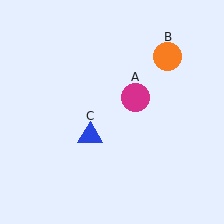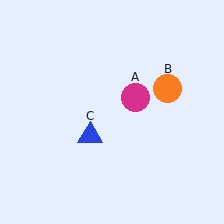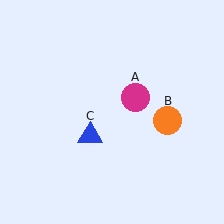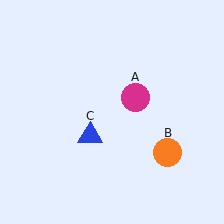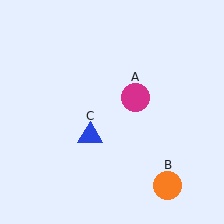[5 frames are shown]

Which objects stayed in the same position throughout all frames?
Magenta circle (object A) and blue triangle (object C) remained stationary.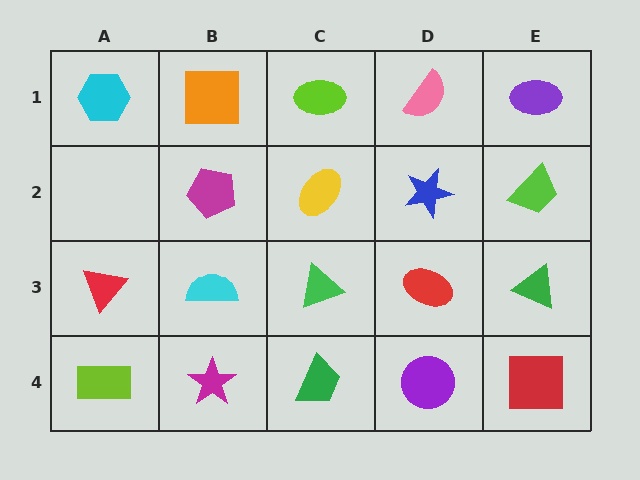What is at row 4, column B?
A magenta star.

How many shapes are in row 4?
5 shapes.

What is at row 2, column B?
A magenta pentagon.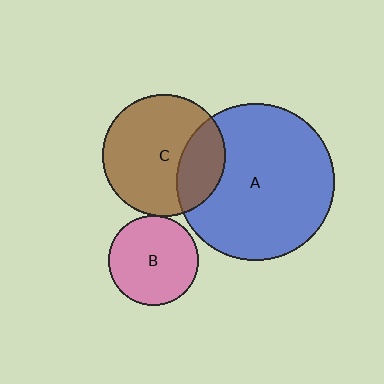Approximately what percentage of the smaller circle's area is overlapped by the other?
Approximately 25%.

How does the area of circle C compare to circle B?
Approximately 1.8 times.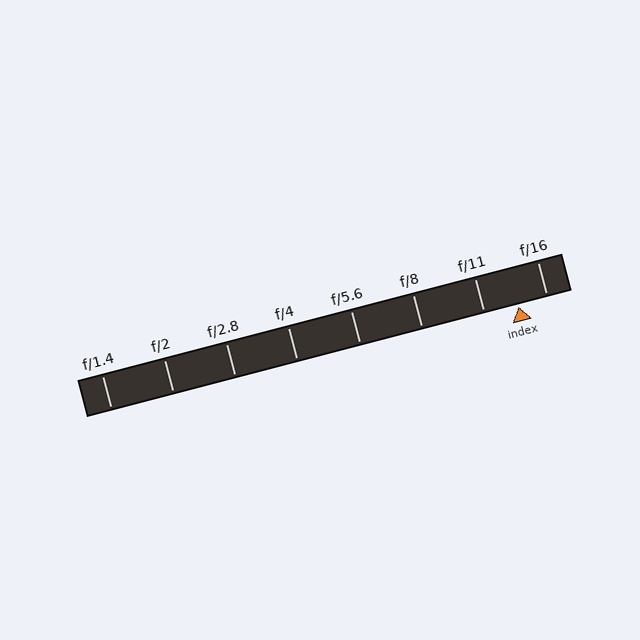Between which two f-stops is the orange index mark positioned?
The index mark is between f/11 and f/16.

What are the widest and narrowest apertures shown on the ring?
The widest aperture shown is f/1.4 and the narrowest is f/16.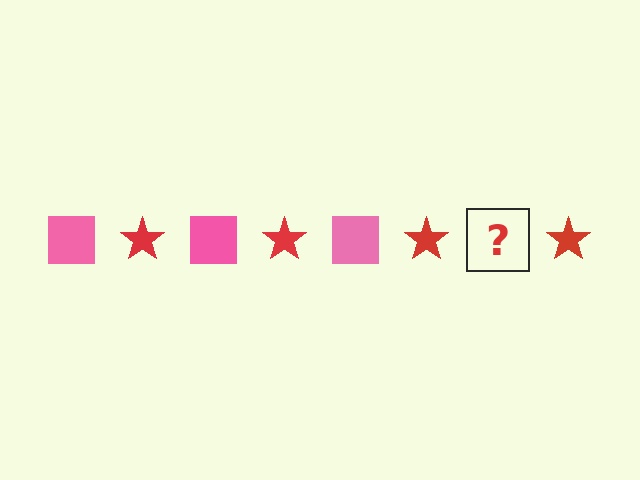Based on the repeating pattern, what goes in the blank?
The blank should be a pink square.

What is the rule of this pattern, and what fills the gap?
The rule is that the pattern alternates between pink square and red star. The gap should be filled with a pink square.